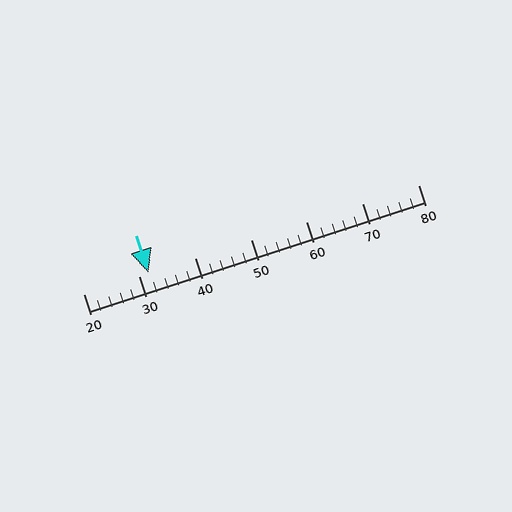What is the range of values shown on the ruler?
The ruler shows values from 20 to 80.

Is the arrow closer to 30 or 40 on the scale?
The arrow is closer to 30.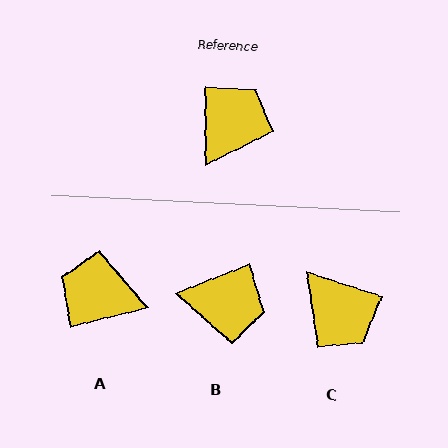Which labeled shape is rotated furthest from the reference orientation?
C, about 107 degrees away.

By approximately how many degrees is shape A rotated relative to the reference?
Approximately 104 degrees counter-clockwise.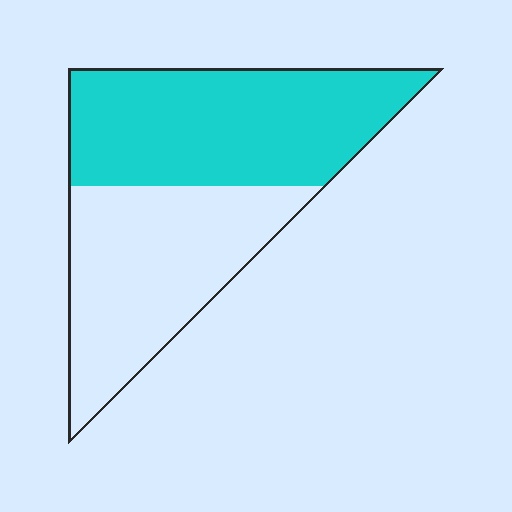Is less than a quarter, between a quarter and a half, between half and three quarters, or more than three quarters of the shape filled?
Between half and three quarters.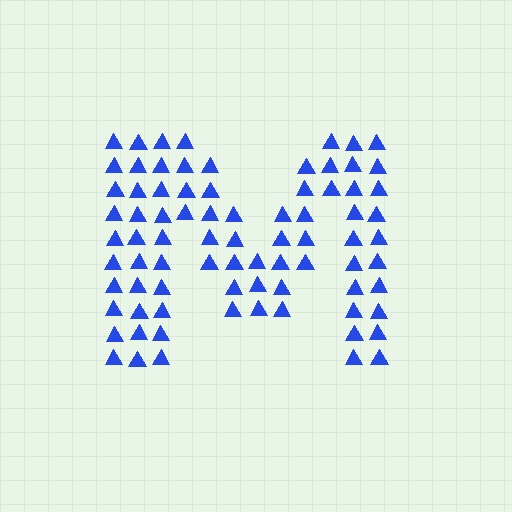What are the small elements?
The small elements are triangles.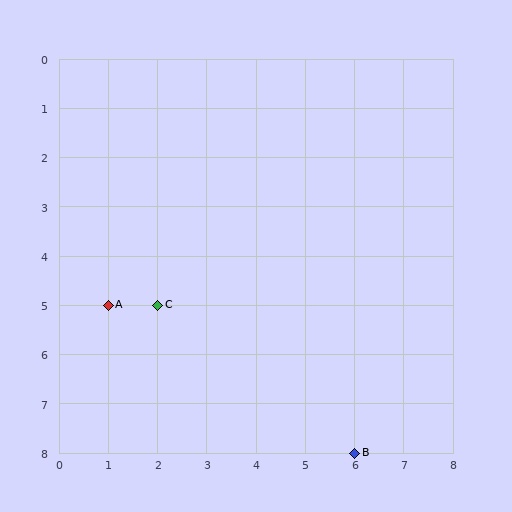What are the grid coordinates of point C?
Point C is at grid coordinates (2, 5).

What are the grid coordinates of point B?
Point B is at grid coordinates (6, 8).